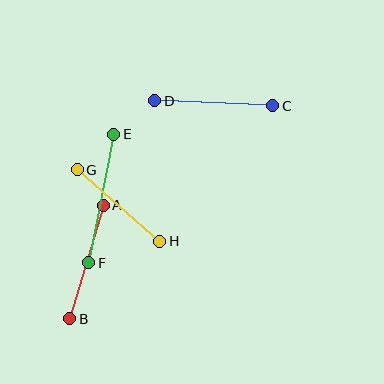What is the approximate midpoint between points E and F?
The midpoint is at approximately (101, 199) pixels.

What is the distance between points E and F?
The distance is approximately 131 pixels.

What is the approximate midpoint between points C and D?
The midpoint is at approximately (214, 103) pixels.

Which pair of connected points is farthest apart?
Points E and F are farthest apart.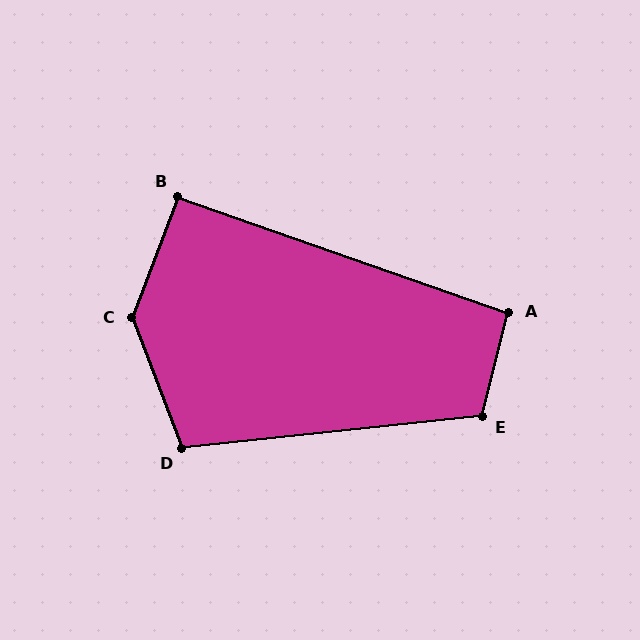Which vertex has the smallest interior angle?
B, at approximately 91 degrees.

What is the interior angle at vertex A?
Approximately 95 degrees (obtuse).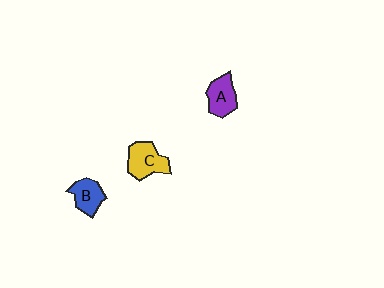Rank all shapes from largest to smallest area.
From largest to smallest: C (yellow), A (purple), B (blue).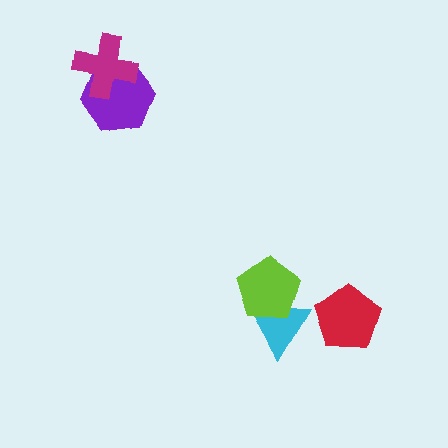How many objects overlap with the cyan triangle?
1 object overlaps with the cyan triangle.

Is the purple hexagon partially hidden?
Yes, it is partially covered by another shape.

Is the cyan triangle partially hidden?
Yes, it is partially covered by another shape.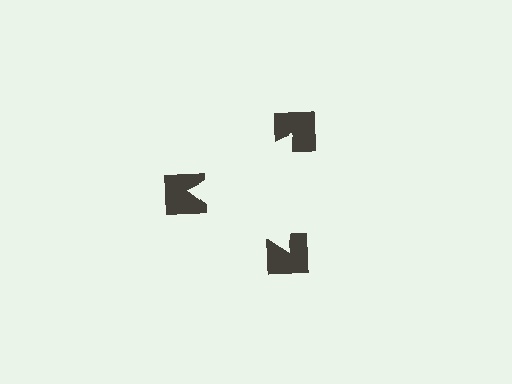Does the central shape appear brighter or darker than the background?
It typically appears slightly brighter than the background, even though no actual brightness change is drawn.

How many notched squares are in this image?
There are 3 — one at each vertex of the illusory triangle.